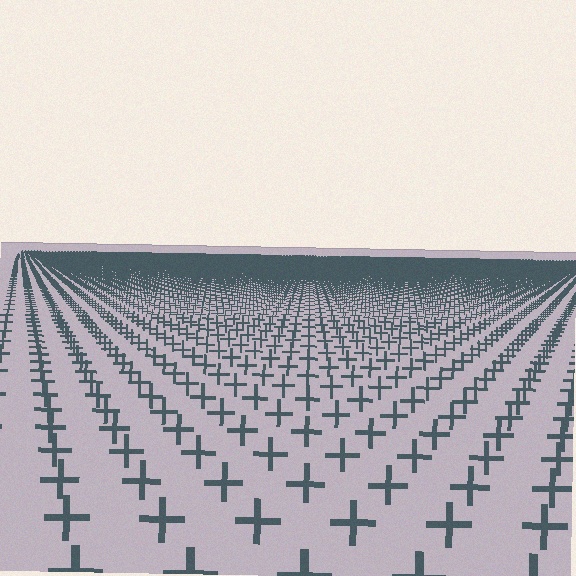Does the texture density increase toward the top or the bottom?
Density increases toward the top.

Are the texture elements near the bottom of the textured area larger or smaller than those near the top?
Larger. Near the bottom, elements are closer to the viewer and appear at a bigger on-screen size.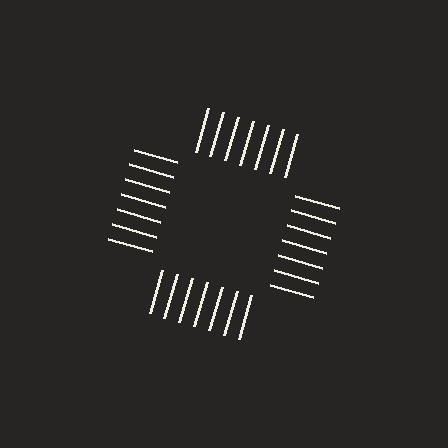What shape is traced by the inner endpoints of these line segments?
An illusory square — the line segments terminate on its edges but no continuous stroke is drawn.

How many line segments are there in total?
28 — 7 along each of the 4 edges.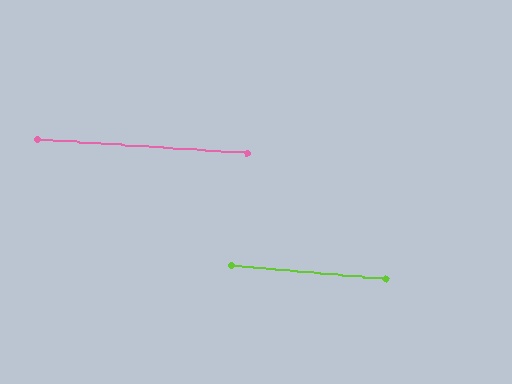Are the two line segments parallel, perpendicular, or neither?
Parallel — their directions differ by only 1.1°.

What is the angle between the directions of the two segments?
Approximately 1 degree.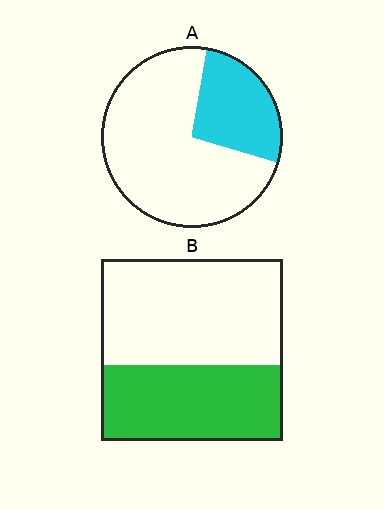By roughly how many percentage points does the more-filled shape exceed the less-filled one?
By roughly 15 percentage points (B over A).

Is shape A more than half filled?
No.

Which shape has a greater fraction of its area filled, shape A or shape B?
Shape B.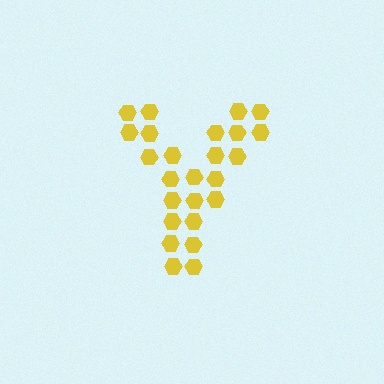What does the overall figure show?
The overall figure shows the letter Y.